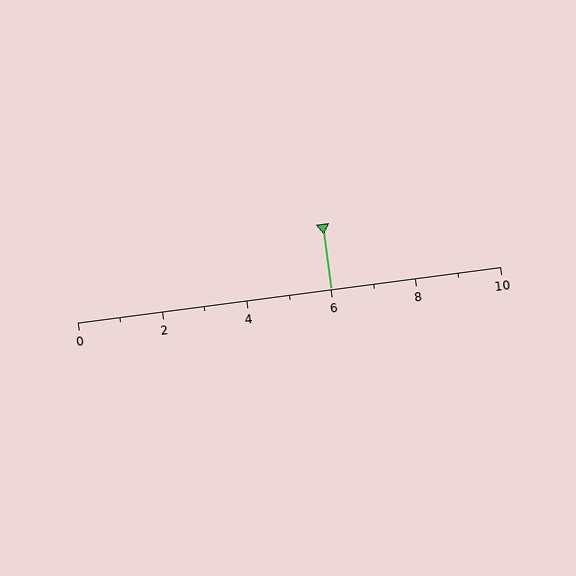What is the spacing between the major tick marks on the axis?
The major ticks are spaced 2 apart.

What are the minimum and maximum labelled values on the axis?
The axis runs from 0 to 10.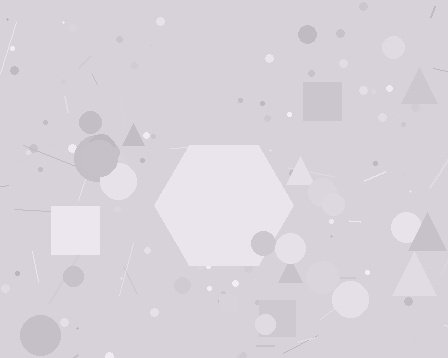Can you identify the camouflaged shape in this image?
The camouflaged shape is a hexagon.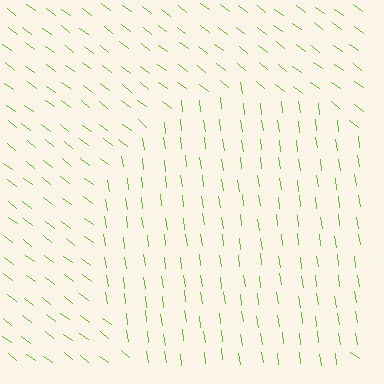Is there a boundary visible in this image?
Yes, there is a texture boundary formed by a change in line orientation.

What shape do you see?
I see a circle.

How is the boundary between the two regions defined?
The boundary is defined purely by a change in line orientation (approximately 45 degrees difference). All lines are the same color and thickness.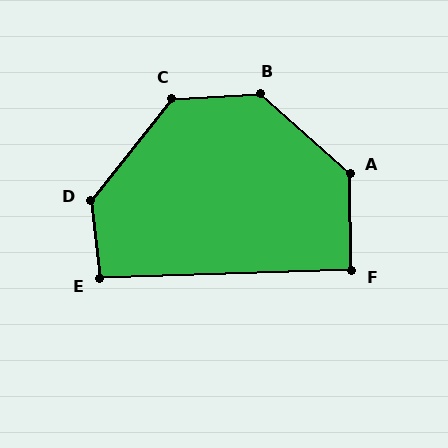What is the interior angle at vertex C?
Approximately 132 degrees (obtuse).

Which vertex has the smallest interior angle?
F, at approximately 91 degrees.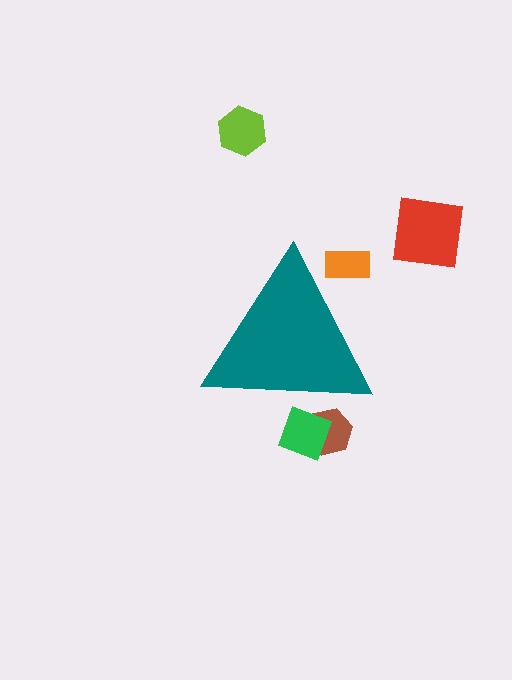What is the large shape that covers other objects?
A teal triangle.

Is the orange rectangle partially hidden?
Yes, the orange rectangle is partially hidden behind the teal triangle.